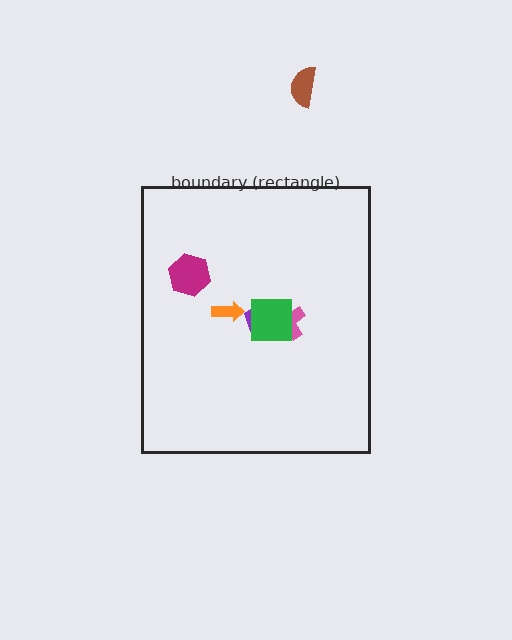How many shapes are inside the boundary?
5 inside, 1 outside.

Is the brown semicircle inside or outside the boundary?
Outside.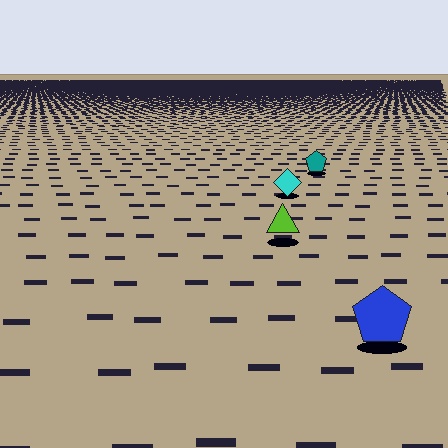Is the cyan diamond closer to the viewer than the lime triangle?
No. The lime triangle is closer — you can tell from the texture gradient: the ground texture is coarser near it.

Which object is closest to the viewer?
The blue pentagon is closest. The texture marks near it are larger and more spread out.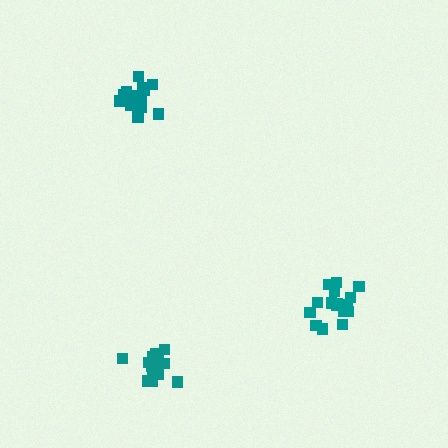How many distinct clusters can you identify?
There are 3 distinct clusters.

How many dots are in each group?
Group 1: 16 dots, Group 2: 16 dots, Group 3: 17 dots (49 total).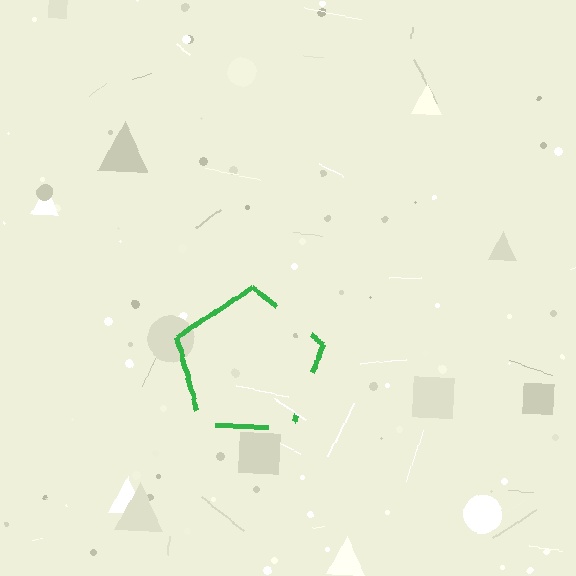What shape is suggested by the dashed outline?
The dashed outline suggests a pentagon.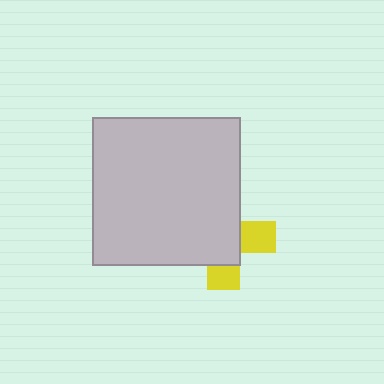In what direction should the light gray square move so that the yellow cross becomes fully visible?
The light gray square should move toward the upper-left. That is the shortest direction to clear the overlap and leave the yellow cross fully visible.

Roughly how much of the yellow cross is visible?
A small part of it is visible (roughly 33%).